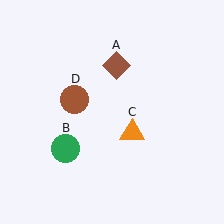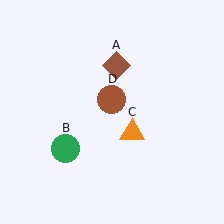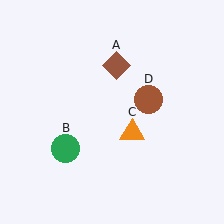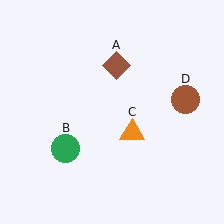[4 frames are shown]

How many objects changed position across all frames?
1 object changed position: brown circle (object D).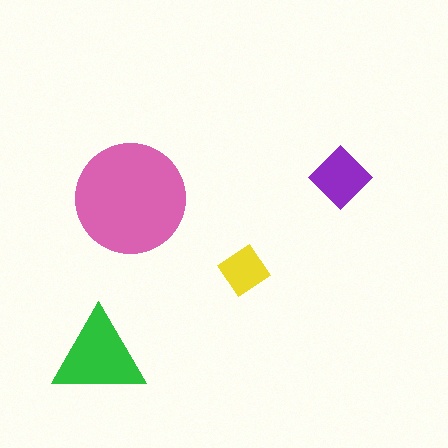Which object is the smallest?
The yellow diamond.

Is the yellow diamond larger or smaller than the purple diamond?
Smaller.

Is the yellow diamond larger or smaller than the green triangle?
Smaller.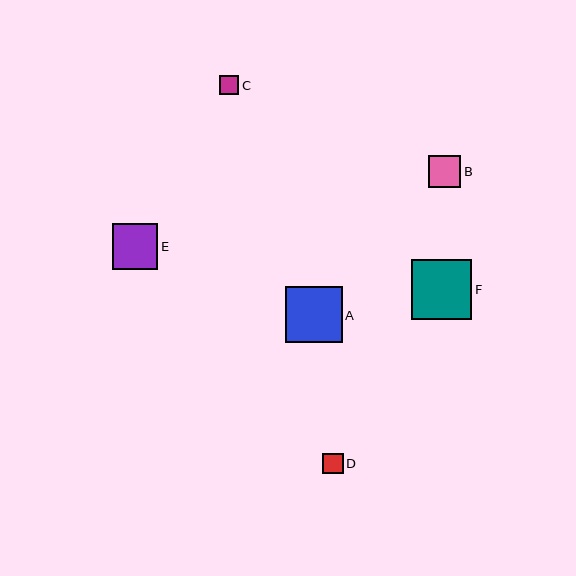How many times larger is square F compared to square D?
Square F is approximately 2.9 times the size of square D.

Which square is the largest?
Square F is the largest with a size of approximately 60 pixels.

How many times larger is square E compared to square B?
Square E is approximately 1.4 times the size of square B.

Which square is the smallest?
Square C is the smallest with a size of approximately 20 pixels.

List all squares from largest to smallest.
From largest to smallest: F, A, E, B, D, C.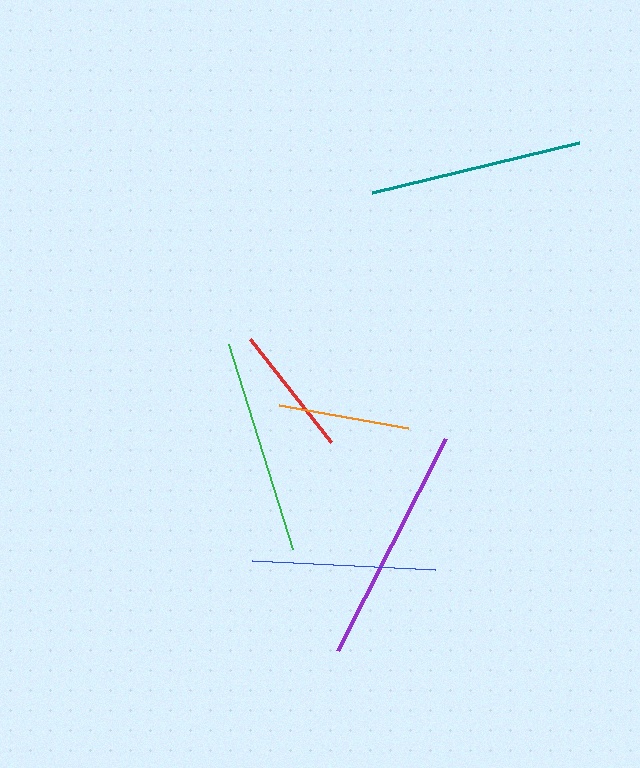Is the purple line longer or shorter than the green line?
The purple line is longer than the green line.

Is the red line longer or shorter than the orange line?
The red line is longer than the orange line.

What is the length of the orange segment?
The orange segment is approximately 131 pixels long.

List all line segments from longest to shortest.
From longest to shortest: purple, green, teal, blue, red, orange.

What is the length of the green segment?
The green segment is approximately 214 pixels long.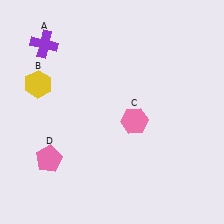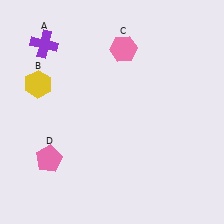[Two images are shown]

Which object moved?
The pink hexagon (C) moved up.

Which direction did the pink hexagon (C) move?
The pink hexagon (C) moved up.